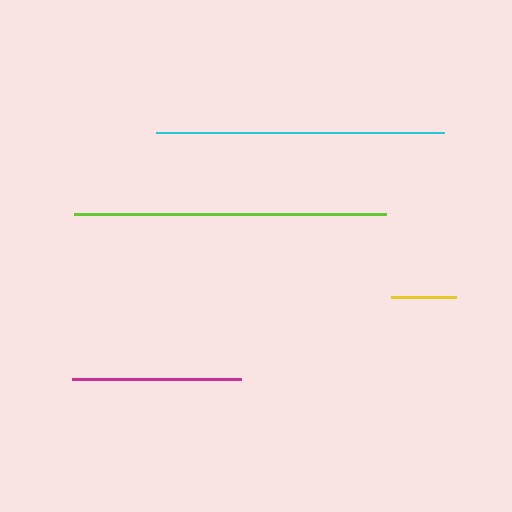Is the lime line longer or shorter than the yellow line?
The lime line is longer than the yellow line.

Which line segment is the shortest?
The yellow line is the shortest at approximately 65 pixels.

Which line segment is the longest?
The lime line is the longest at approximately 312 pixels.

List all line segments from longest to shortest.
From longest to shortest: lime, cyan, magenta, yellow.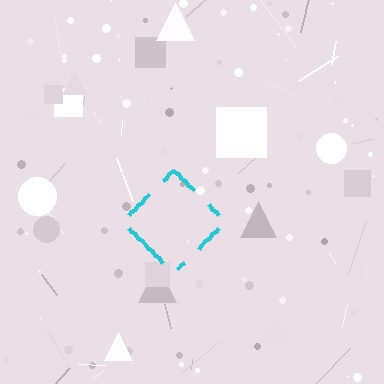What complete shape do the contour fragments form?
The contour fragments form a diamond.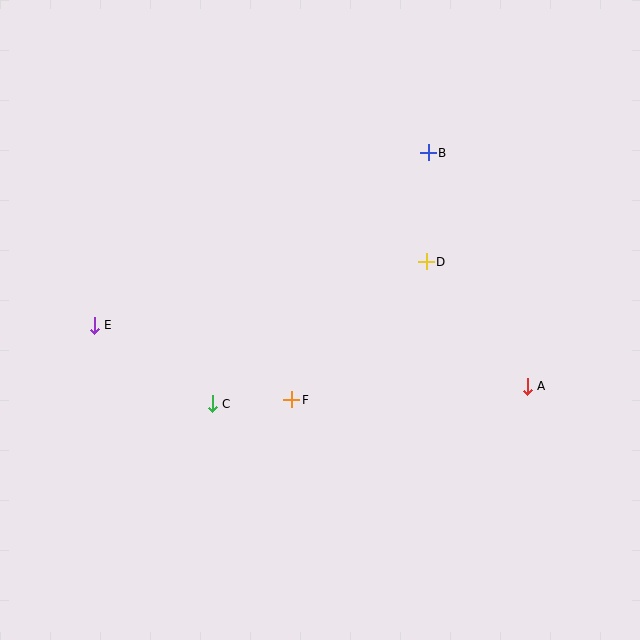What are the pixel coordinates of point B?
Point B is at (428, 153).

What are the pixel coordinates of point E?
Point E is at (94, 325).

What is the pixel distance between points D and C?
The distance between D and C is 257 pixels.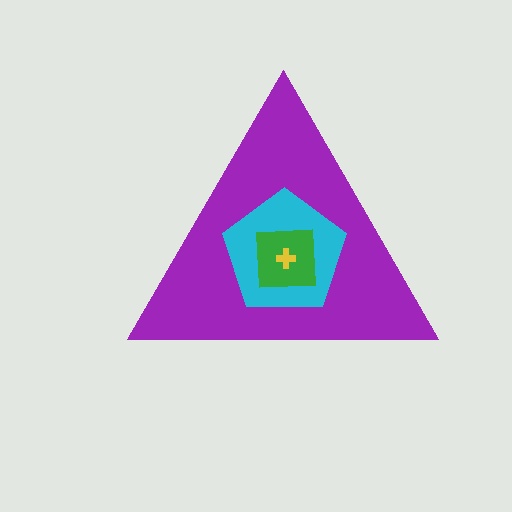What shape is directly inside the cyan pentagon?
The green square.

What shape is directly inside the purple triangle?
The cyan pentagon.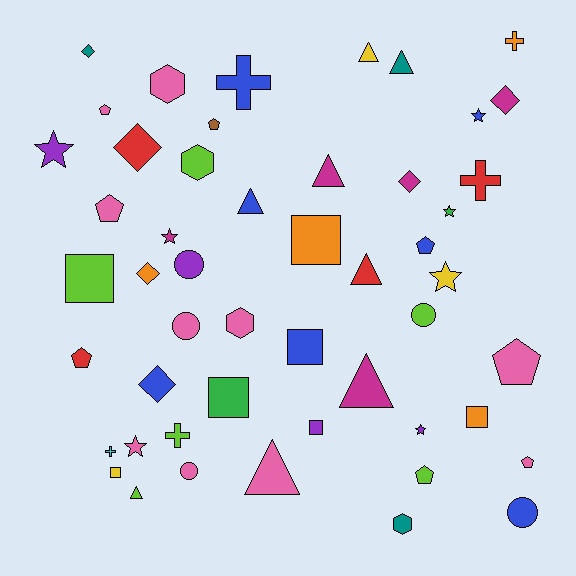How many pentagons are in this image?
There are 8 pentagons.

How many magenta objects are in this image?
There are 5 magenta objects.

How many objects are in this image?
There are 50 objects.